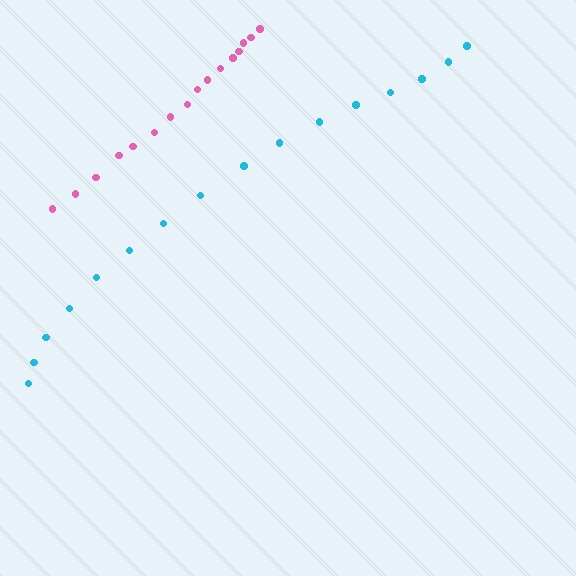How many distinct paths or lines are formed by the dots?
There are 2 distinct paths.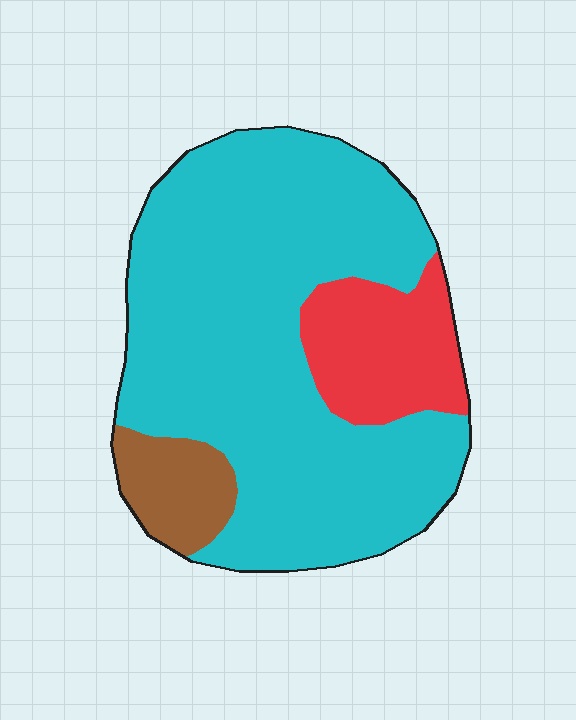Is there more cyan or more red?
Cyan.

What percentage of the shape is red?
Red takes up about one sixth (1/6) of the shape.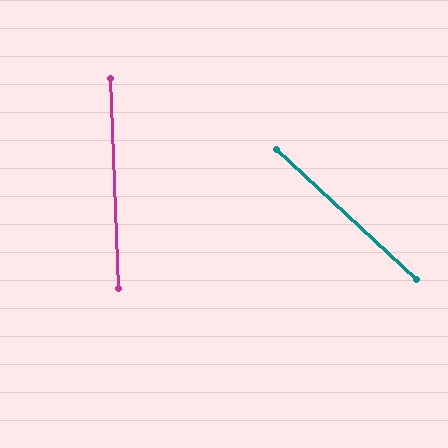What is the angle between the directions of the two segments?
Approximately 45 degrees.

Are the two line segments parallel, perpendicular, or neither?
Neither parallel nor perpendicular — they differ by about 45°.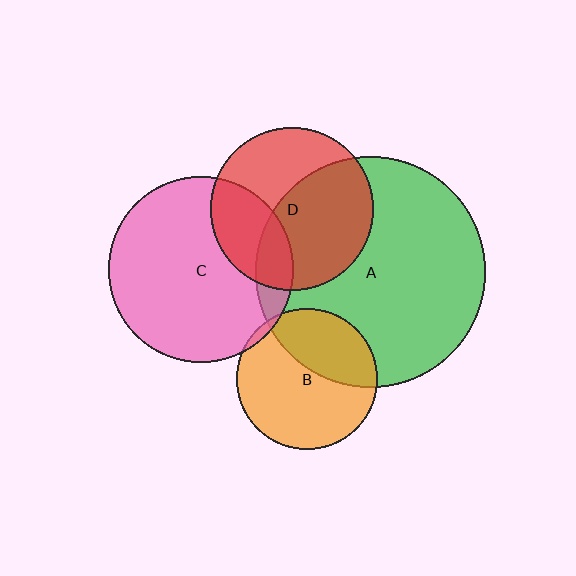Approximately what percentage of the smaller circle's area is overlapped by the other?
Approximately 55%.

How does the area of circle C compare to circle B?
Approximately 1.7 times.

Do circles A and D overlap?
Yes.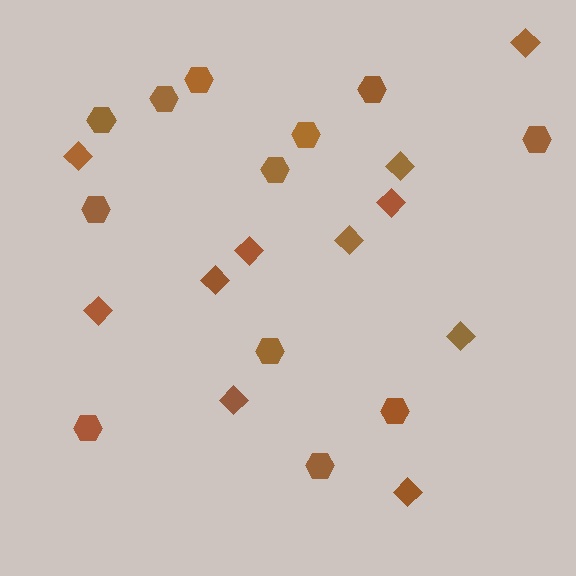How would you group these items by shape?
There are 2 groups: one group of diamonds (11) and one group of hexagons (12).